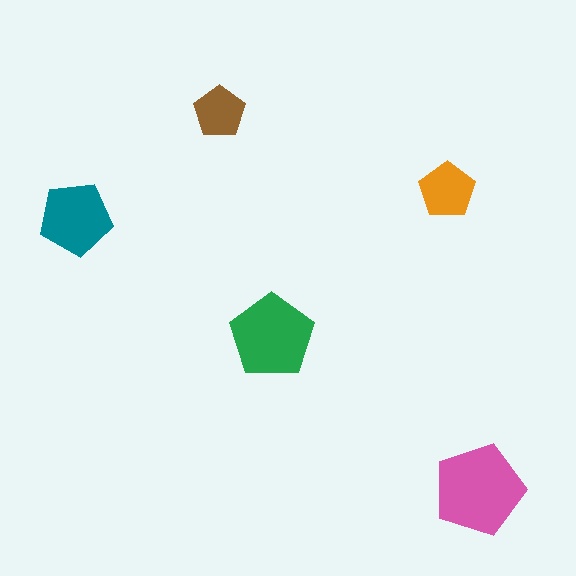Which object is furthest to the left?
The teal pentagon is leftmost.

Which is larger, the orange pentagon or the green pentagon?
The green one.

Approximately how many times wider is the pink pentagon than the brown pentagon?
About 2 times wider.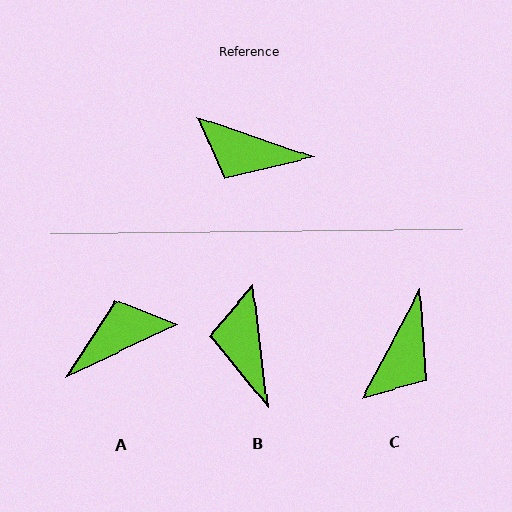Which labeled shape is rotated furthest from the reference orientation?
A, about 136 degrees away.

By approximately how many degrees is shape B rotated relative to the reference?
Approximately 64 degrees clockwise.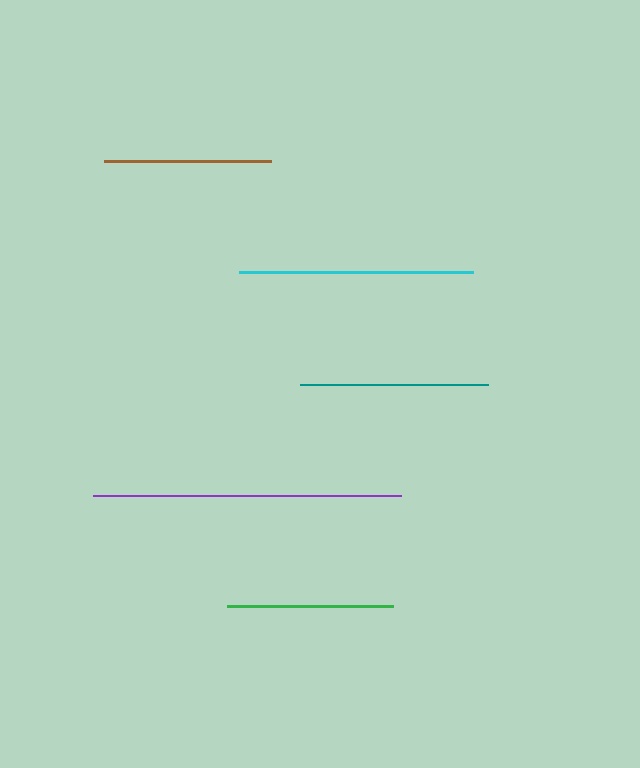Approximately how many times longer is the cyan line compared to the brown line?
The cyan line is approximately 1.4 times the length of the brown line.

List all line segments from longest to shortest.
From longest to shortest: purple, cyan, teal, brown, green.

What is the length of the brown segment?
The brown segment is approximately 167 pixels long.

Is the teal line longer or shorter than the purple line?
The purple line is longer than the teal line.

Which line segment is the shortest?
The green line is the shortest at approximately 166 pixels.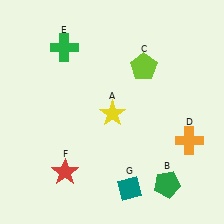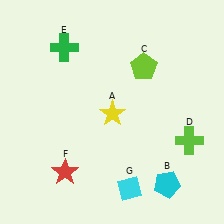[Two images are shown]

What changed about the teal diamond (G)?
In Image 1, G is teal. In Image 2, it changed to cyan.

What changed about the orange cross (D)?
In Image 1, D is orange. In Image 2, it changed to lime.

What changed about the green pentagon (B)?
In Image 1, B is green. In Image 2, it changed to cyan.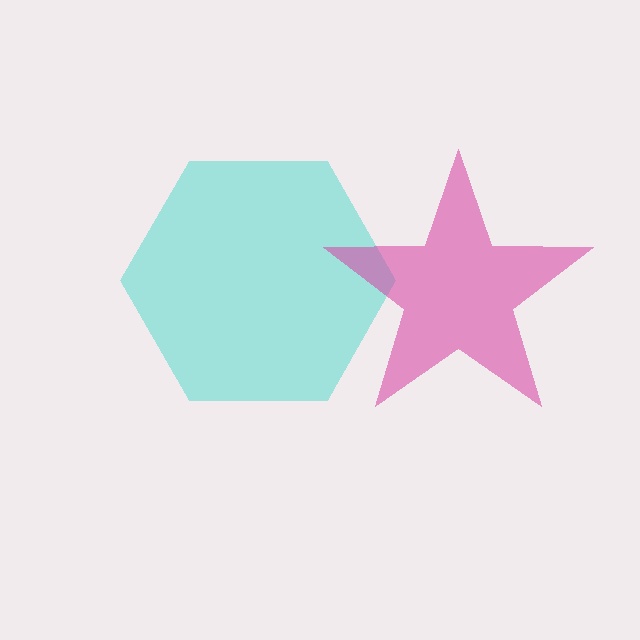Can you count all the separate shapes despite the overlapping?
Yes, there are 2 separate shapes.